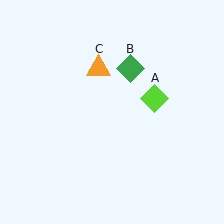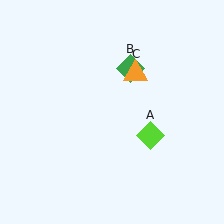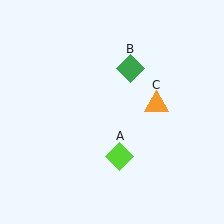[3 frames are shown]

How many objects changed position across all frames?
2 objects changed position: lime diamond (object A), orange triangle (object C).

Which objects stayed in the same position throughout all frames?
Green diamond (object B) remained stationary.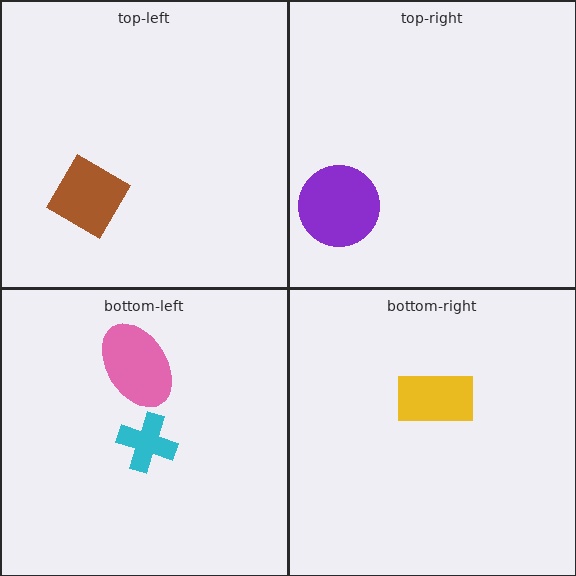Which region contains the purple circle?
The top-right region.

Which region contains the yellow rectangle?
The bottom-right region.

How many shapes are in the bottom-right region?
1.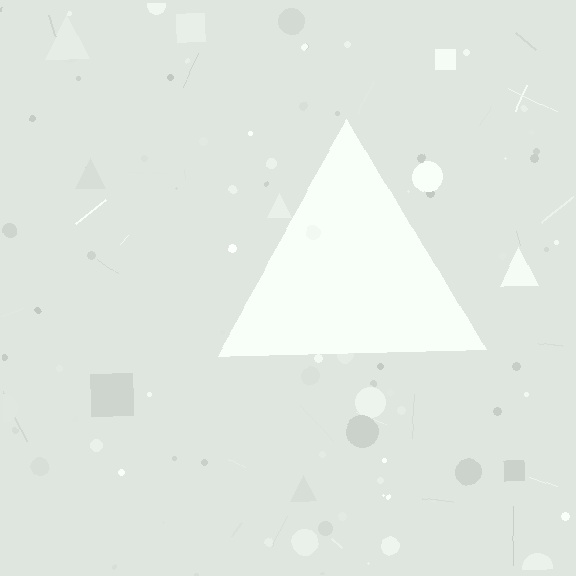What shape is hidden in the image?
A triangle is hidden in the image.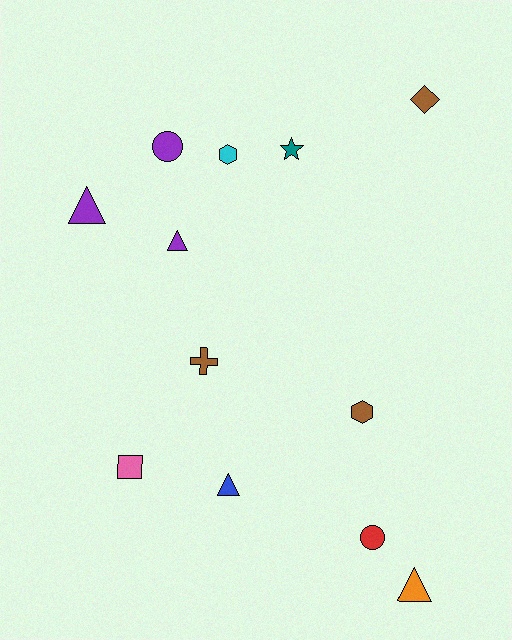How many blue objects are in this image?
There is 1 blue object.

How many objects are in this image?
There are 12 objects.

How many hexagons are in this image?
There are 2 hexagons.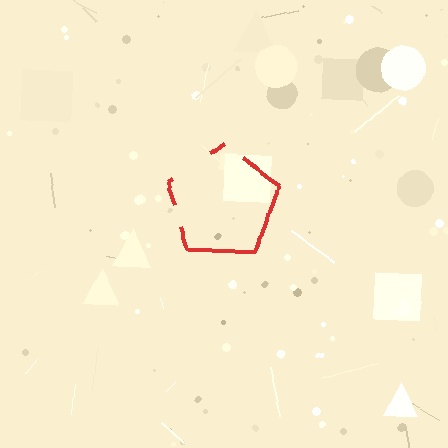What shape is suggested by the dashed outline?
The dashed outline suggests a pentagon.